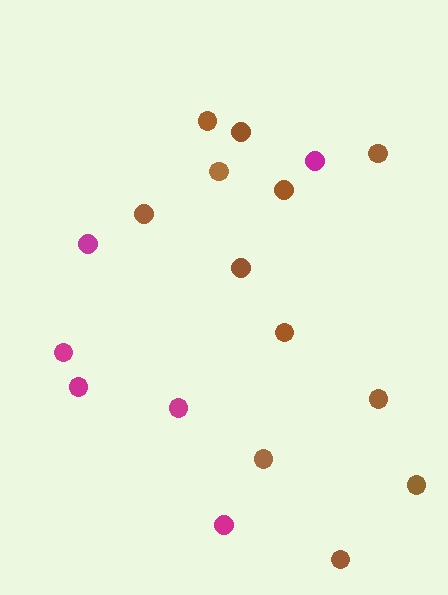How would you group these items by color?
There are 2 groups: one group of magenta circles (6) and one group of brown circles (12).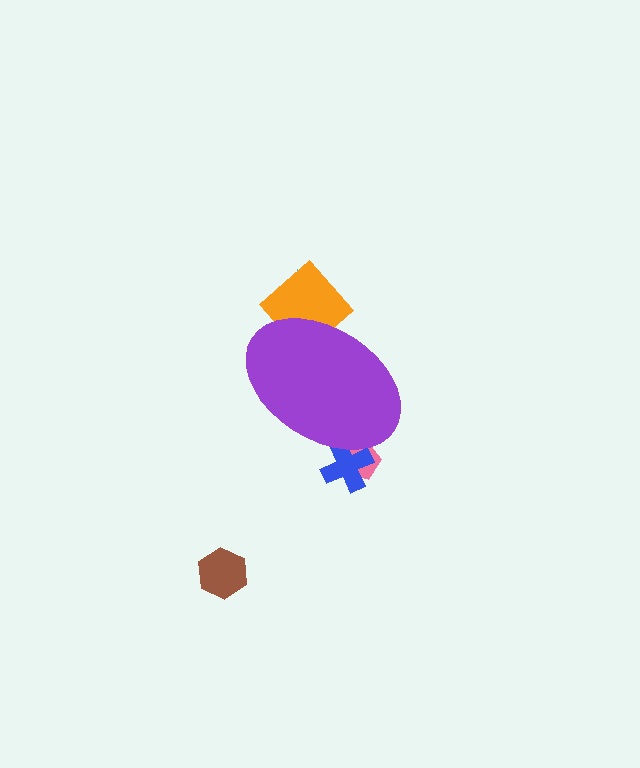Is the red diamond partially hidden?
Yes, the red diamond is partially hidden behind the purple ellipse.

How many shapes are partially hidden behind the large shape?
5 shapes are partially hidden.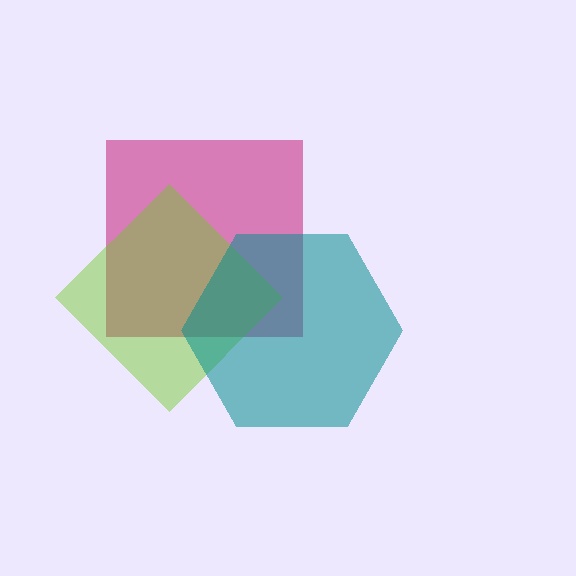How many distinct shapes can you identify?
There are 3 distinct shapes: a magenta square, a lime diamond, a teal hexagon.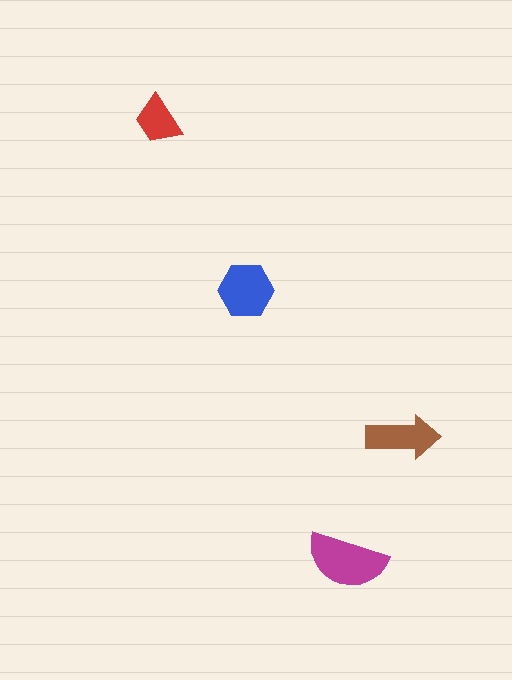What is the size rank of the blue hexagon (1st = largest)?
2nd.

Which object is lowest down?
The magenta semicircle is bottommost.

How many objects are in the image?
There are 4 objects in the image.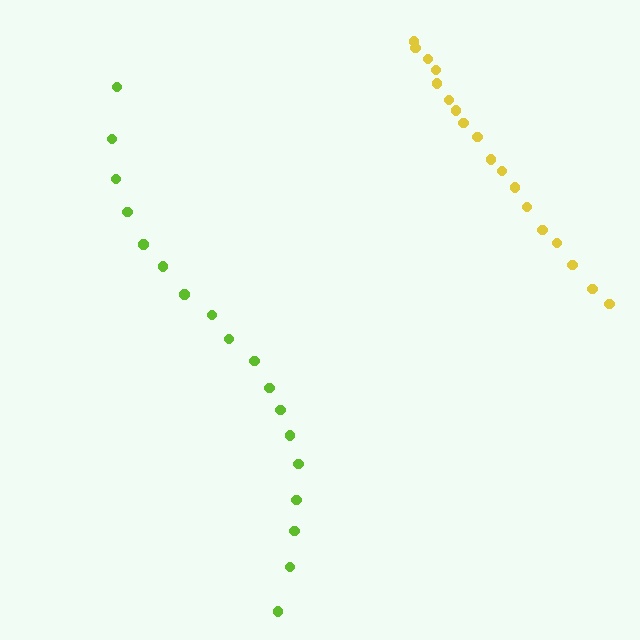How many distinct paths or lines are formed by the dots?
There are 2 distinct paths.